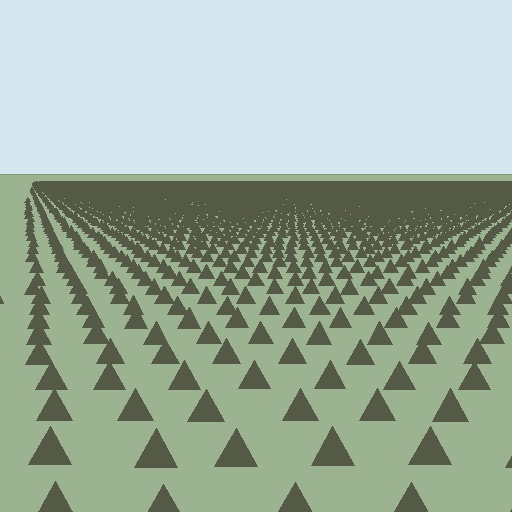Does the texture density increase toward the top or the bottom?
Density increases toward the top.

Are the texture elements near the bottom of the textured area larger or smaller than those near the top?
Larger. Near the bottom, elements are closer to the viewer and appear at a bigger on-screen size.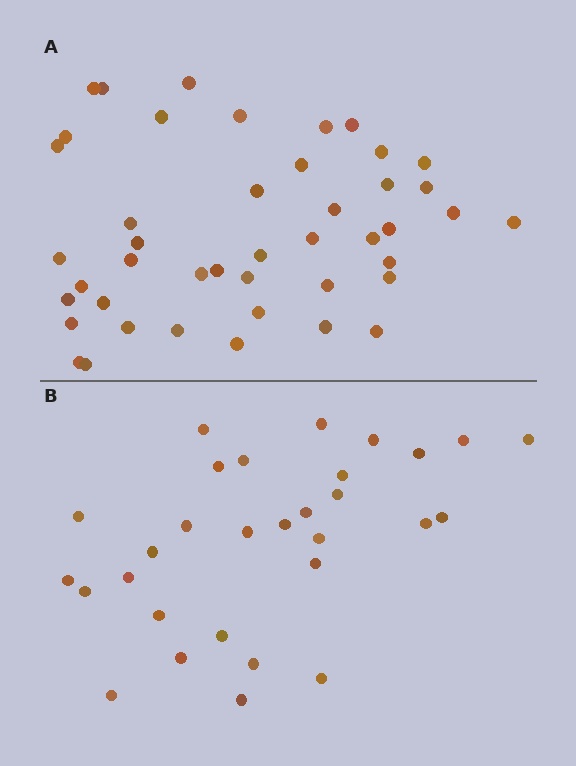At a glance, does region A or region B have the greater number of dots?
Region A (the top region) has more dots.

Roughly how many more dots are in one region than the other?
Region A has approximately 15 more dots than region B.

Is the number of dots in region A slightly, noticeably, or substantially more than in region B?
Region A has substantially more. The ratio is roughly 1.5 to 1.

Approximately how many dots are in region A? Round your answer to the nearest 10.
About 40 dots. (The exact count is 44, which rounds to 40.)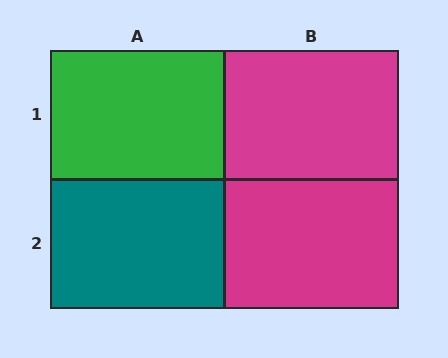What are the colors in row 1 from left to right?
Green, magenta.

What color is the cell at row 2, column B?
Magenta.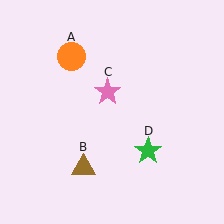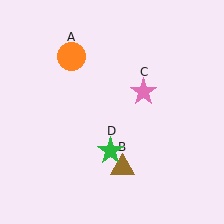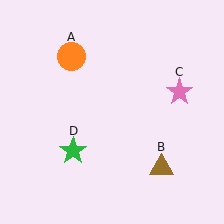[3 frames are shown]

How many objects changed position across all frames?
3 objects changed position: brown triangle (object B), pink star (object C), green star (object D).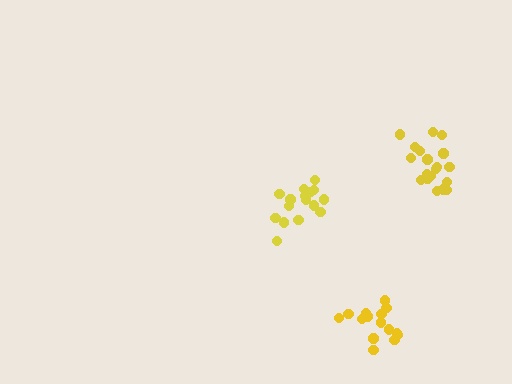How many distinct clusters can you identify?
There are 3 distinct clusters.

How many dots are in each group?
Group 1: 19 dots, Group 2: 16 dots, Group 3: 16 dots (51 total).